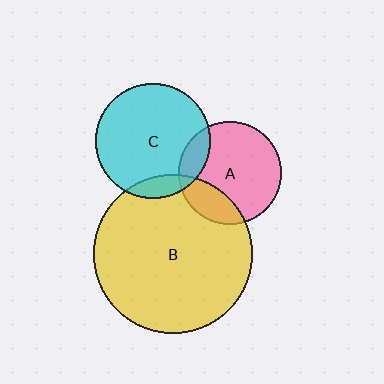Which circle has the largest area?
Circle B (yellow).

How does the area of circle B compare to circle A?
Approximately 2.4 times.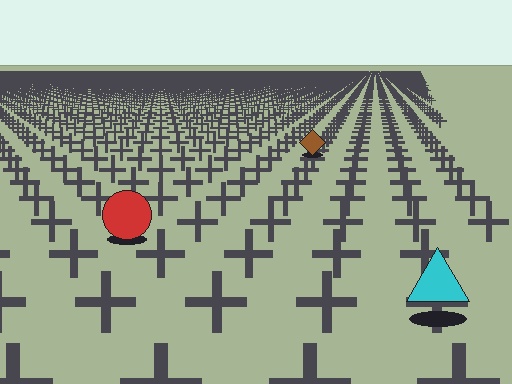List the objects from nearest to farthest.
From nearest to farthest: the cyan triangle, the red circle, the brown diamond.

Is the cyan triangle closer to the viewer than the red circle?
Yes. The cyan triangle is closer — you can tell from the texture gradient: the ground texture is coarser near it.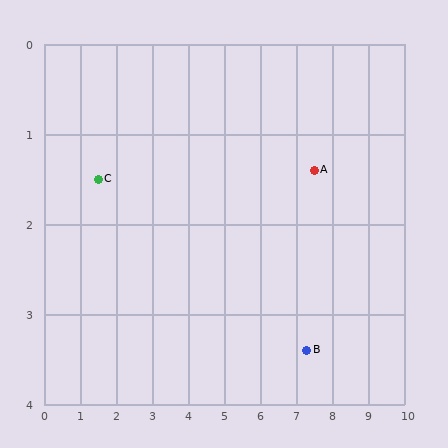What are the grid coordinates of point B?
Point B is at approximately (7.3, 3.4).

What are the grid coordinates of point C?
Point C is at approximately (1.5, 1.5).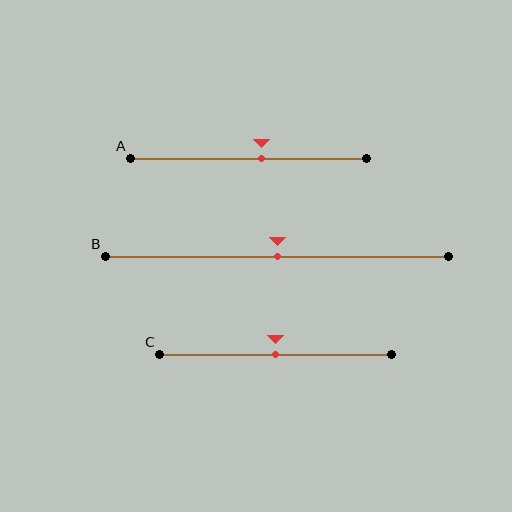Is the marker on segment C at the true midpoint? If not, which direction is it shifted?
Yes, the marker on segment C is at the true midpoint.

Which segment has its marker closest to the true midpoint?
Segment B has its marker closest to the true midpoint.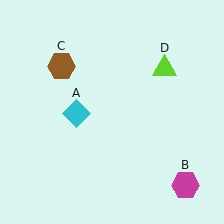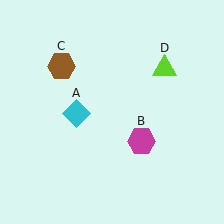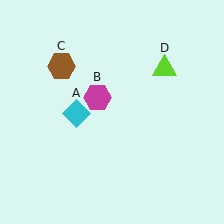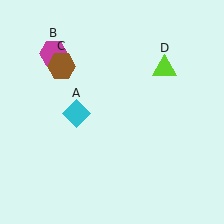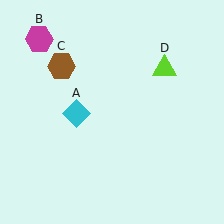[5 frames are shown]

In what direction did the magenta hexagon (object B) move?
The magenta hexagon (object B) moved up and to the left.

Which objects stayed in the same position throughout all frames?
Cyan diamond (object A) and brown hexagon (object C) and lime triangle (object D) remained stationary.